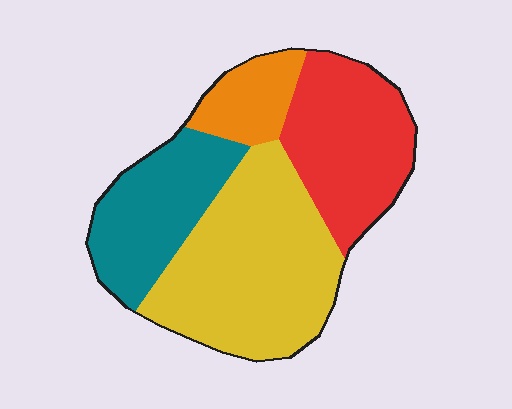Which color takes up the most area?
Yellow, at roughly 40%.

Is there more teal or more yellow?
Yellow.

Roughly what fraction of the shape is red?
Red takes up about one quarter (1/4) of the shape.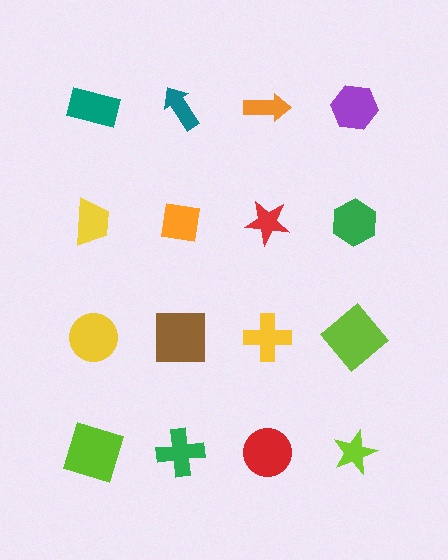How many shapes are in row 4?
4 shapes.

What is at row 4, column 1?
A lime square.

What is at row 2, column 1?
A yellow trapezoid.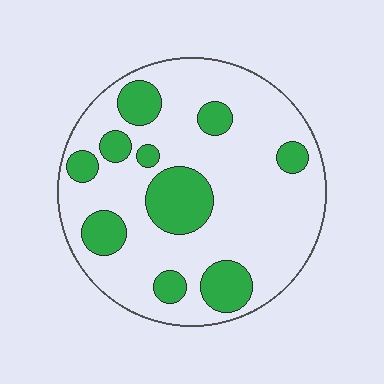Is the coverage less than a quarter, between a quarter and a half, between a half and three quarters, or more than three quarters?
Less than a quarter.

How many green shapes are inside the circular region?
10.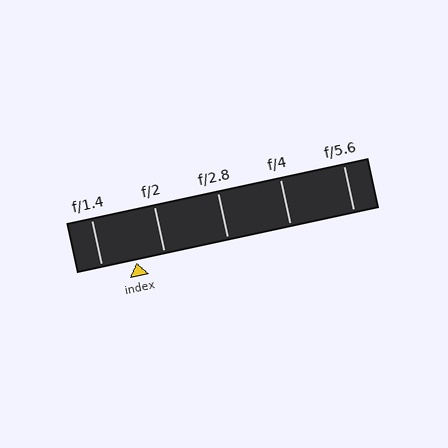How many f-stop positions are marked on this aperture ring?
There are 5 f-stop positions marked.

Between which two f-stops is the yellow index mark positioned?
The index mark is between f/1.4 and f/2.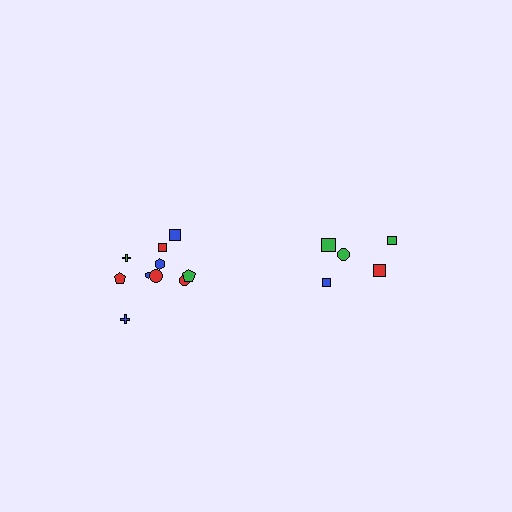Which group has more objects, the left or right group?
The left group.